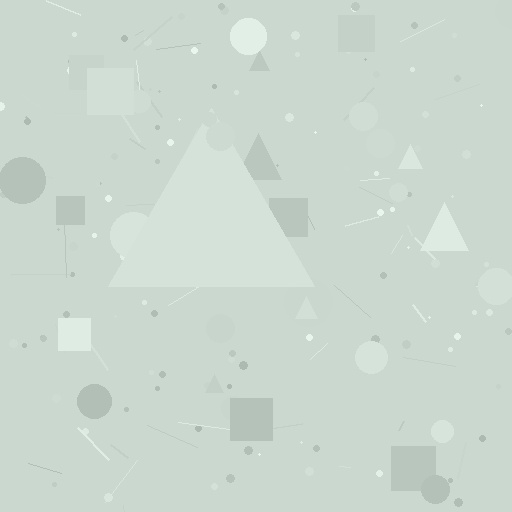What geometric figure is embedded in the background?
A triangle is embedded in the background.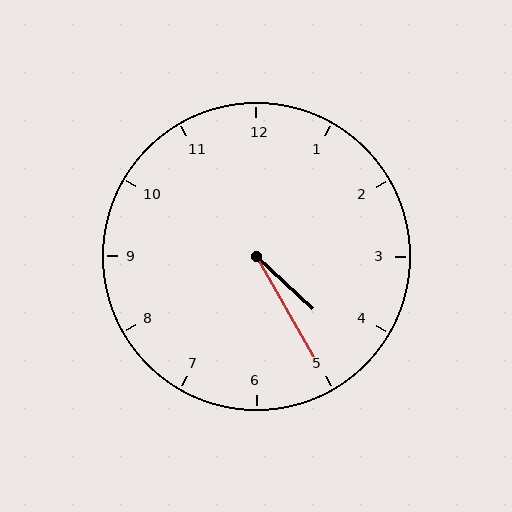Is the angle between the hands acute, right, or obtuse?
It is acute.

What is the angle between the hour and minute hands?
Approximately 18 degrees.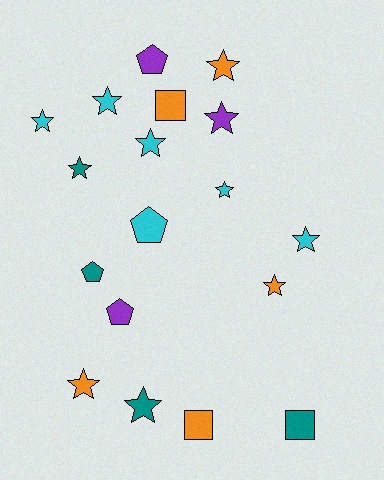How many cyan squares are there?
There are no cyan squares.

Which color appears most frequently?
Cyan, with 6 objects.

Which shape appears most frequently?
Star, with 11 objects.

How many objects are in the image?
There are 18 objects.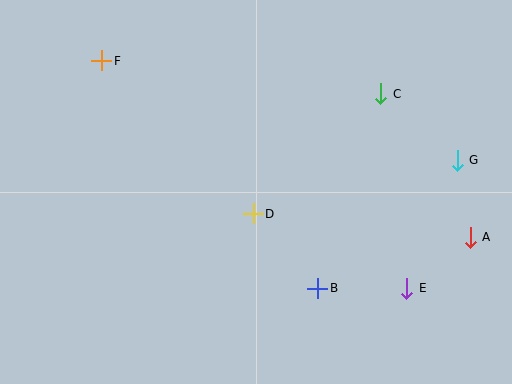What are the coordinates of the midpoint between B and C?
The midpoint between B and C is at (349, 191).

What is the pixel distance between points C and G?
The distance between C and G is 101 pixels.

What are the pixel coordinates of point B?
Point B is at (318, 288).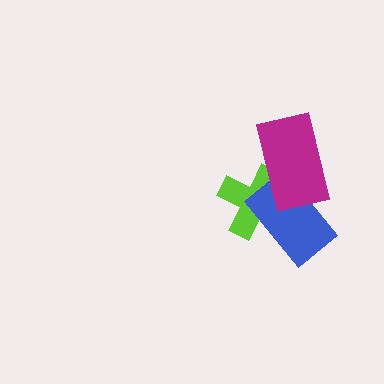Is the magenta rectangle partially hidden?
No, no other shape covers it.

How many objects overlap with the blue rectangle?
2 objects overlap with the blue rectangle.